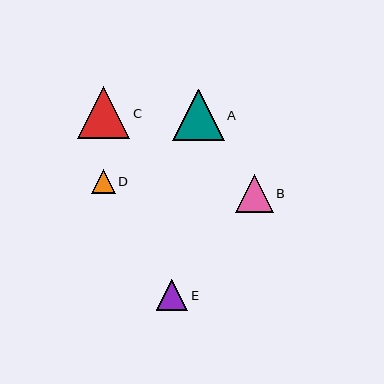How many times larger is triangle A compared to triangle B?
Triangle A is approximately 1.3 times the size of triangle B.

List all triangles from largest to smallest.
From largest to smallest: C, A, B, E, D.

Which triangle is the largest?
Triangle C is the largest with a size of approximately 52 pixels.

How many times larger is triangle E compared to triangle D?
Triangle E is approximately 1.3 times the size of triangle D.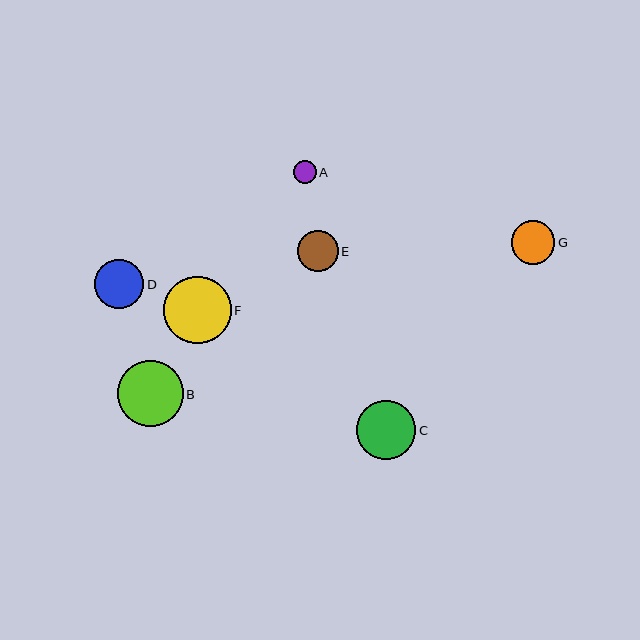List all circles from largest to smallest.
From largest to smallest: F, B, C, D, G, E, A.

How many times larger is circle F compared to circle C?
Circle F is approximately 1.1 times the size of circle C.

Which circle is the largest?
Circle F is the largest with a size of approximately 67 pixels.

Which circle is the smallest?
Circle A is the smallest with a size of approximately 23 pixels.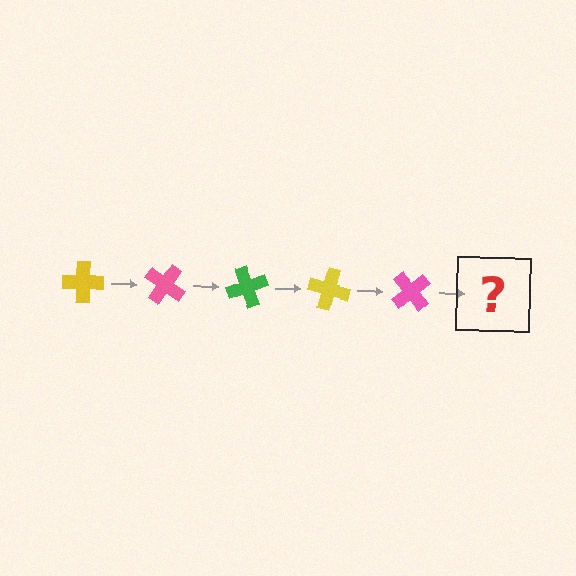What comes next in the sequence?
The next element should be a green cross, rotated 175 degrees from the start.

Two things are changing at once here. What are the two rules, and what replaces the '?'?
The two rules are that it rotates 35 degrees each step and the color cycles through yellow, pink, and green. The '?' should be a green cross, rotated 175 degrees from the start.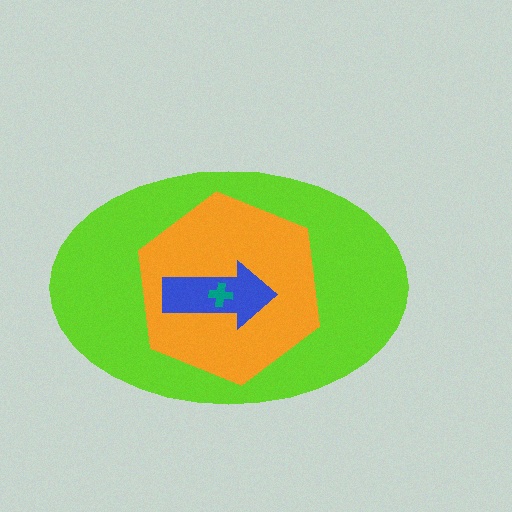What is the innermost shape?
The teal cross.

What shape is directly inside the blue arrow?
The teal cross.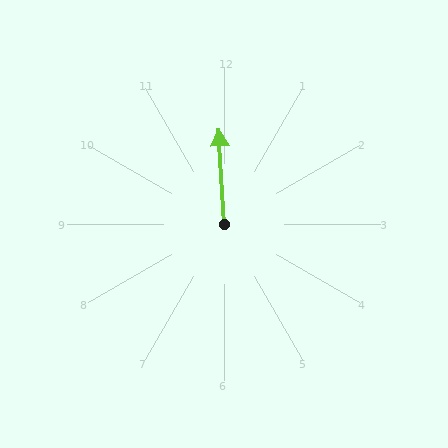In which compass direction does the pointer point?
North.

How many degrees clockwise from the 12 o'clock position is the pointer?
Approximately 357 degrees.